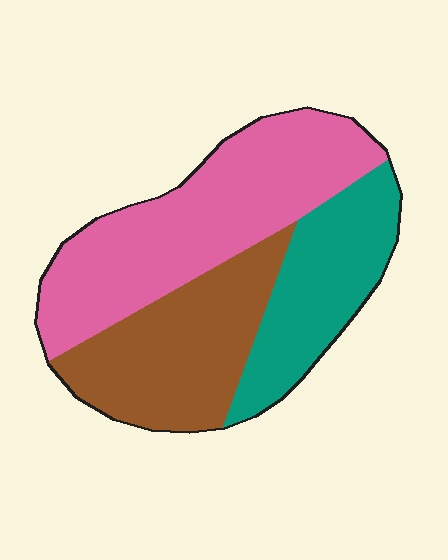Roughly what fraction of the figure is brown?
Brown takes up between a sixth and a third of the figure.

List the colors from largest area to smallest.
From largest to smallest: pink, brown, teal.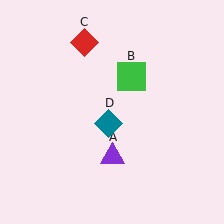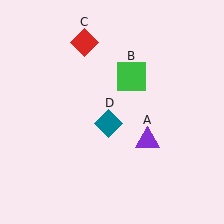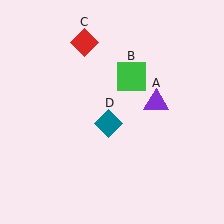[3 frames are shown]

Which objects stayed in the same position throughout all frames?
Green square (object B) and red diamond (object C) and teal diamond (object D) remained stationary.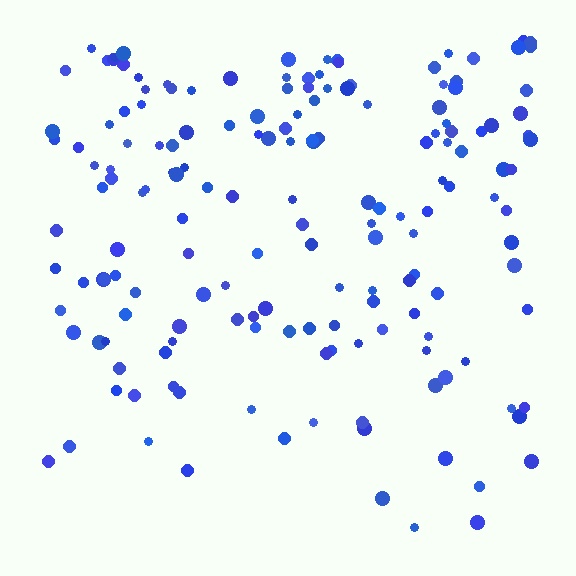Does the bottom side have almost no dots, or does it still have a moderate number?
Still a moderate number, just noticeably fewer than the top.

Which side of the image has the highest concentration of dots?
The top.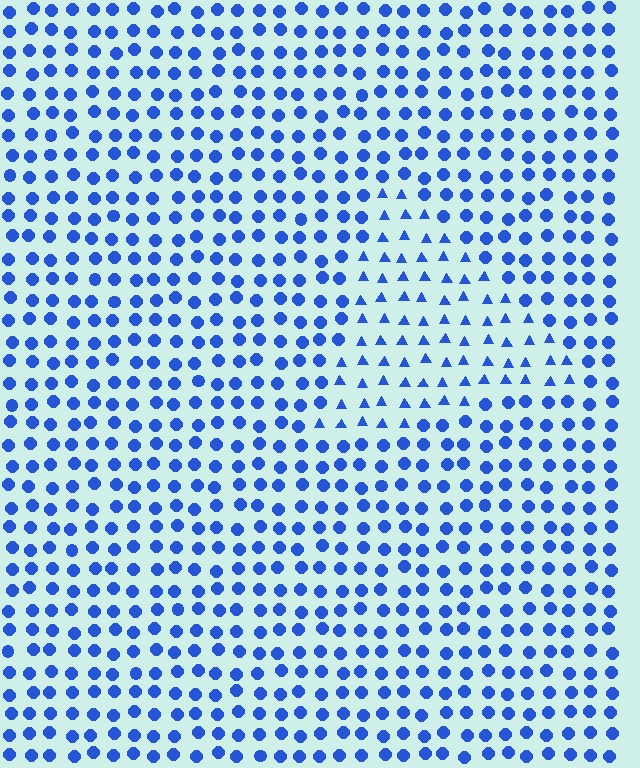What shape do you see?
I see a triangle.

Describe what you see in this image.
The image is filled with small blue elements arranged in a uniform grid. A triangle-shaped region contains triangles, while the surrounding area contains circles. The boundary is defined purely by the change in element shape.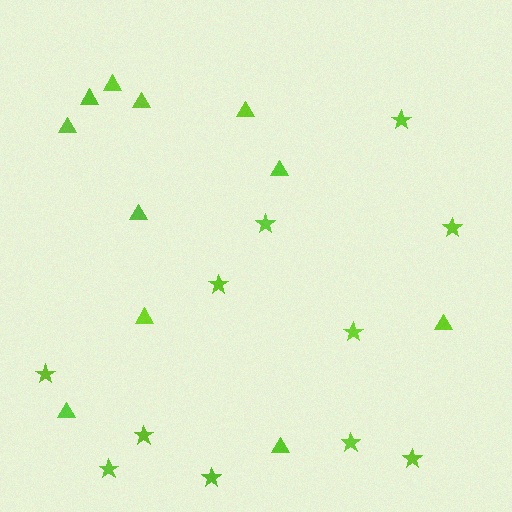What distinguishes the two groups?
There are 2 groups: one group of triangles (11) and one group of stars (11).